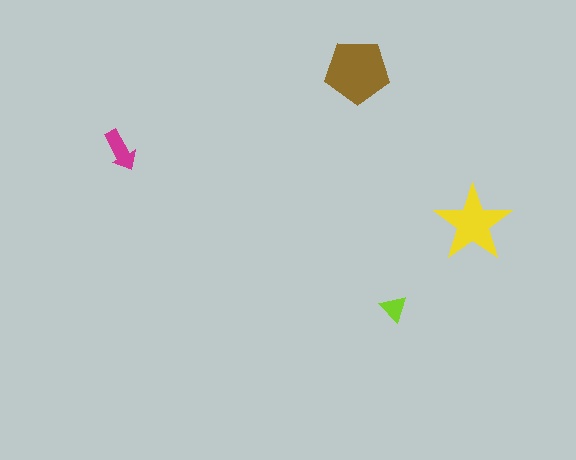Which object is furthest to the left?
The magenta arrow is leftmost.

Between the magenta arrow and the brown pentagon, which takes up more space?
The brown pentagon.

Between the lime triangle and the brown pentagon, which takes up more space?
The brown pentagon.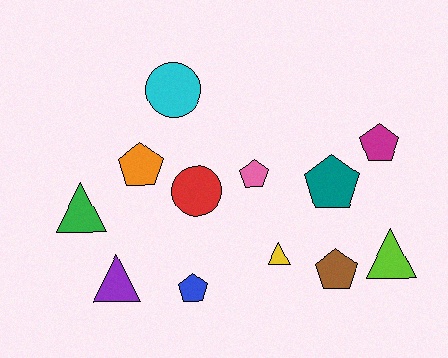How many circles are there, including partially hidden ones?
There are 2 circles.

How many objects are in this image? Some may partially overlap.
There are 12 objects.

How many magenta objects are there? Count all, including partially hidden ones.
There is 1 magenta object.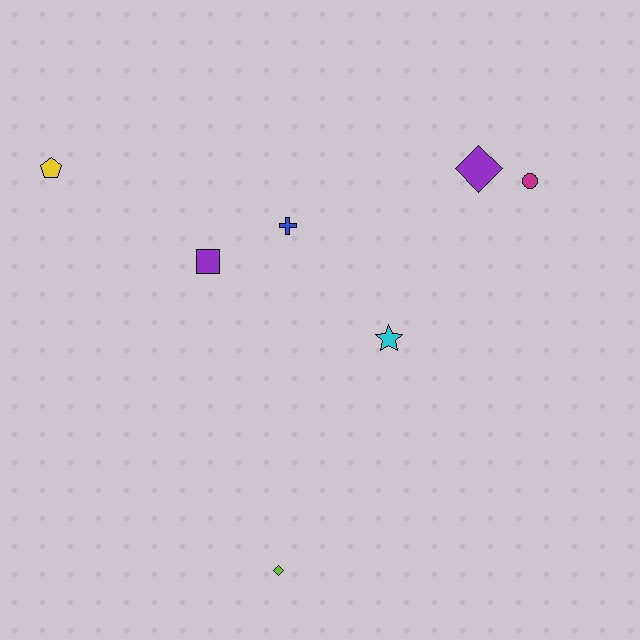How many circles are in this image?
There is 1 circle.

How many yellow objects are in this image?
There is 1 yellow object.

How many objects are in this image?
There are 7 objects.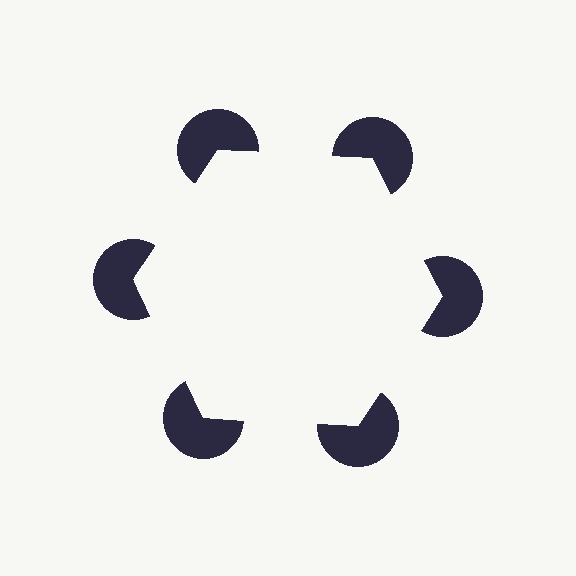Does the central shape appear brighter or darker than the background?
It typically appears slightly brighter than the background, even though no actual brightness change is drawn.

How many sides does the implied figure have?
6 sides.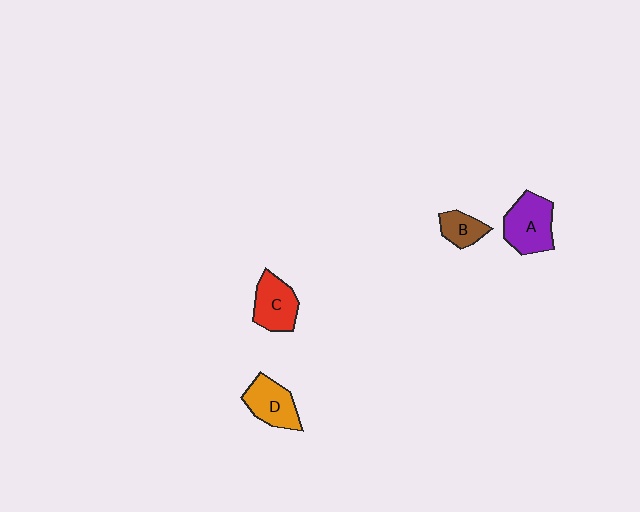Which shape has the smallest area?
Shape B (brown).